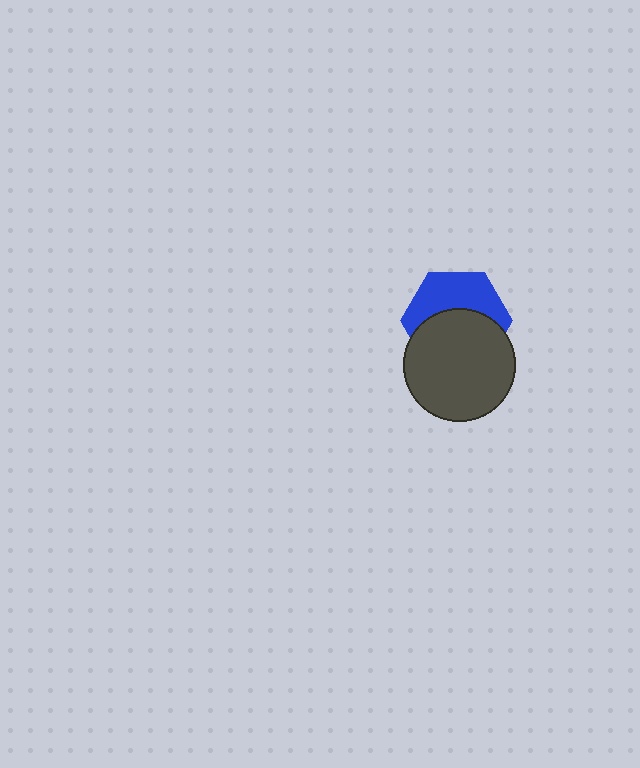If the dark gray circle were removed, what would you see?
You would see the complete blue hexagon.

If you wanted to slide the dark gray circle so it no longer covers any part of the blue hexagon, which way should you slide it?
Slide it down — that is the most direct way to separate the two shapes.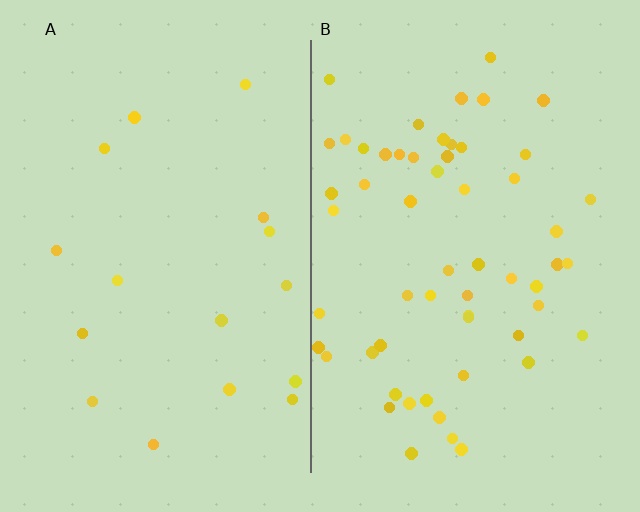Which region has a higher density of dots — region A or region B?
B (the right).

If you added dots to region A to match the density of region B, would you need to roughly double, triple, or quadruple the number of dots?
Approximately triple.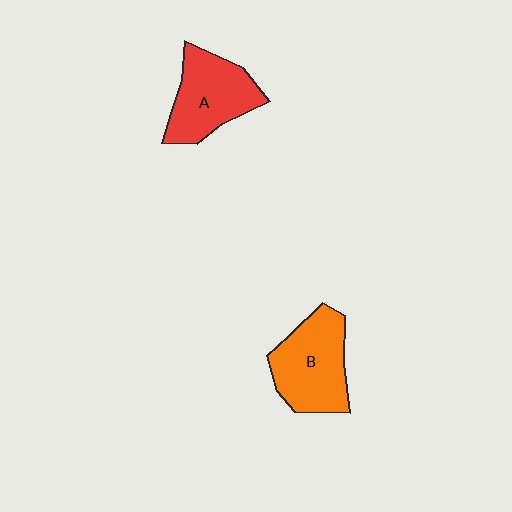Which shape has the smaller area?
Shape A (red).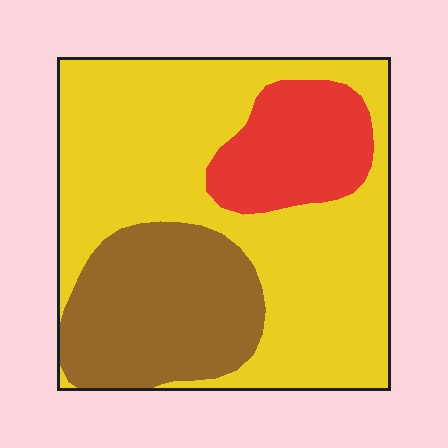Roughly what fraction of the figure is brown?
Brown covers around 25% of the figure.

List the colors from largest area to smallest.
From largest to smallest: yellow, brown, red.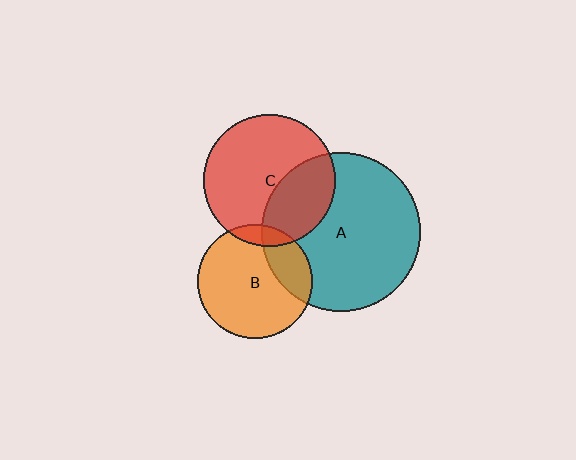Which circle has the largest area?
Circle A (teal).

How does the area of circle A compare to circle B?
Approximately 1.9 times.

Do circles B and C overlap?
Yes.